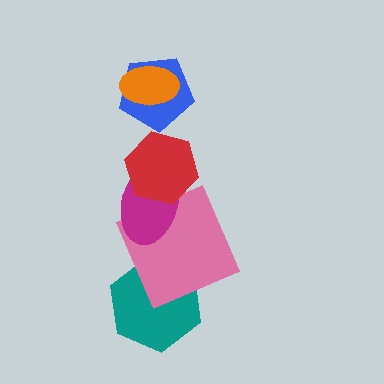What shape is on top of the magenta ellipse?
The red hexagon is on top of the magenta ellipse.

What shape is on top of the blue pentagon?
The orange ellipse is on top of the blue pentagon.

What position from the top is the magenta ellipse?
The magenta ellipse is 4th from the top.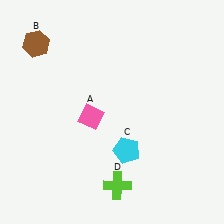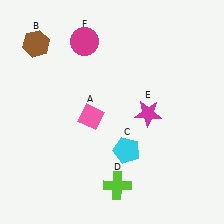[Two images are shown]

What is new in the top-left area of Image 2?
A magenta circle (F) was added in the top-left area of Image 2.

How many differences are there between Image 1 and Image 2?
There are 2 differences between the two images.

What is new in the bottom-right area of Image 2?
A magenta star (E) was added in the bottom-right area of Image 2.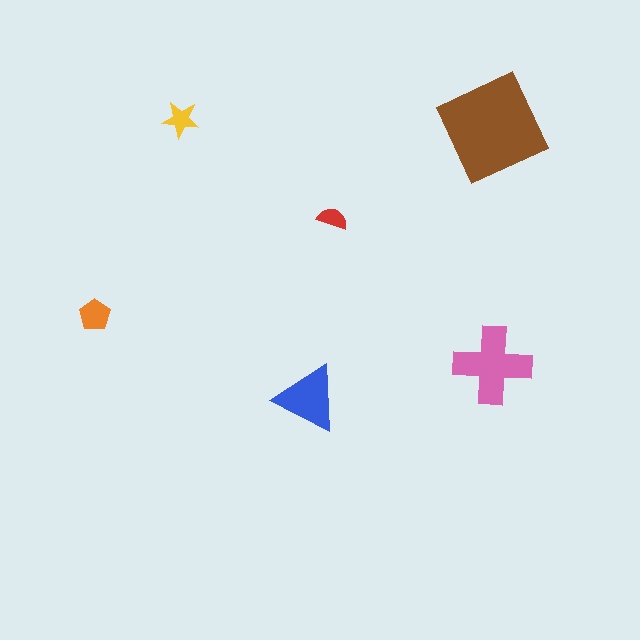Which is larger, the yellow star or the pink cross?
The pink cross.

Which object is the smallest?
The red semicircle.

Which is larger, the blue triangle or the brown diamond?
The brown diamond.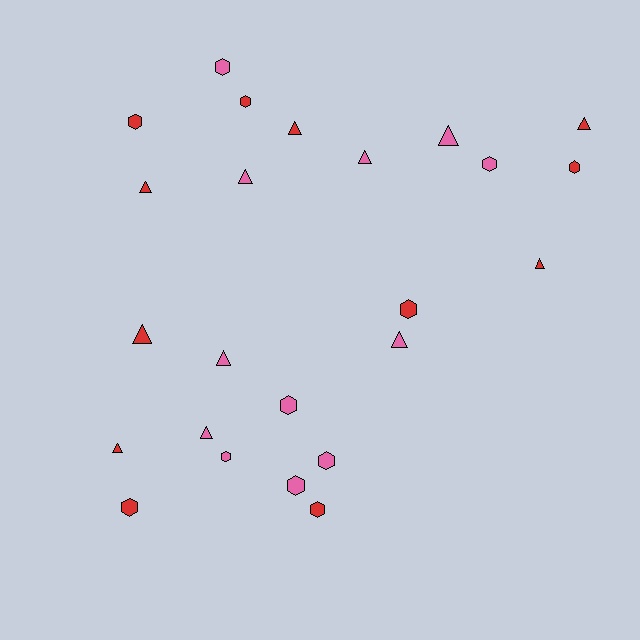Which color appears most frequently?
Pink, with 12 objects.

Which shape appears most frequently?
Hexagon, with 12 objects.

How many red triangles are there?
There are 6 red triangles.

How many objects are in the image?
There are 24 objects.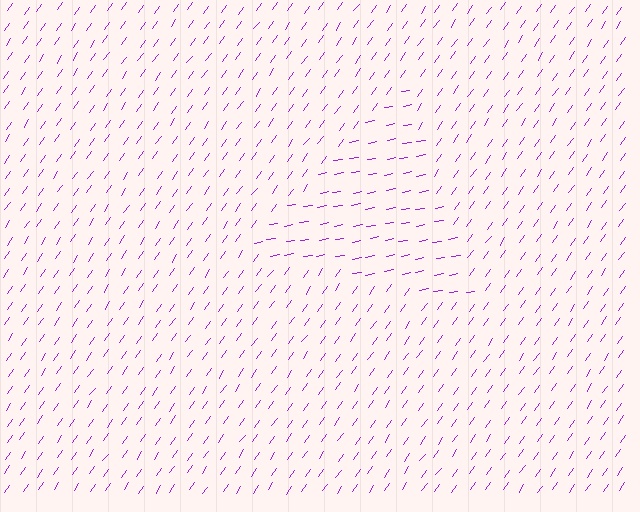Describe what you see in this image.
The image is filled with small purple line segments. A triangle region in the image has lines oriented differently from the surrounding lines, creating a visible texture boundary.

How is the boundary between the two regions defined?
The boundary is defined purely by a change in line orientation (approximately 45 degrees difference). All lines are the same color and thickness.